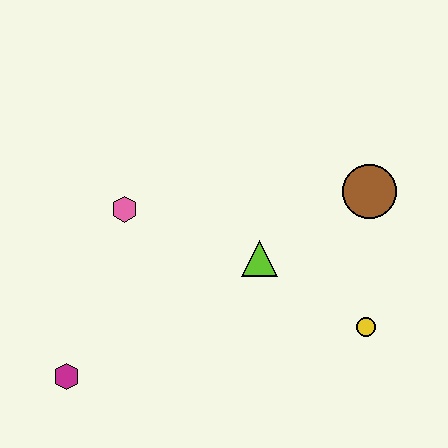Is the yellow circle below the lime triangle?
Yes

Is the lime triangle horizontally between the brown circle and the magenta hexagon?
Yes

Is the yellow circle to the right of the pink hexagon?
Yes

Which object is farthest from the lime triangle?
The magenta hexagon is farthest from the lime triangle.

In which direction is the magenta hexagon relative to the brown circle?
The magenta hexagon is to the left of the brown circle.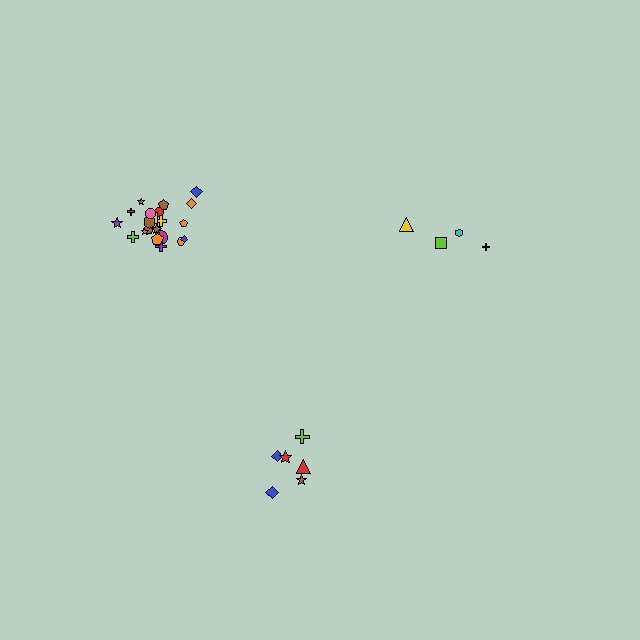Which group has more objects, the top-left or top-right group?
The top-left group.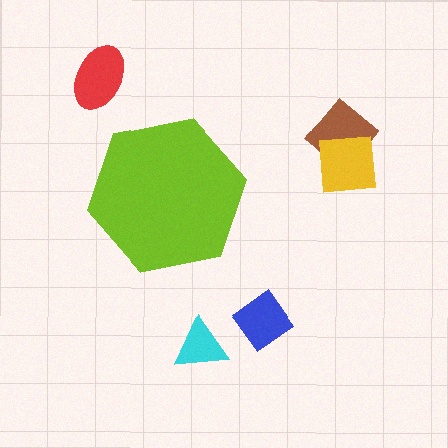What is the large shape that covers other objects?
A lime hexagon.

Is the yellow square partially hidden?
No, the yellow square is fully visible.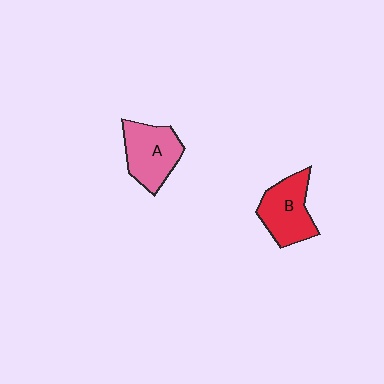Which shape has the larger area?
Shape A (pink).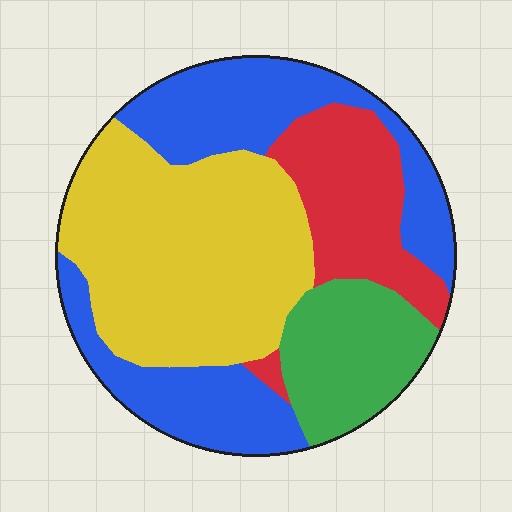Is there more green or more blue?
Blue.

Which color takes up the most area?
Yellow, at roughly 35%.